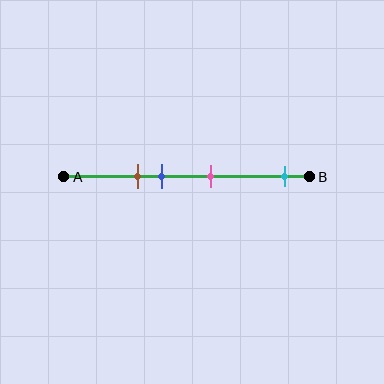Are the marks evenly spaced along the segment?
No, the marks are not evenly spaced.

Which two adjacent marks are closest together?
The brown and blue marks are the closest adjacent pair.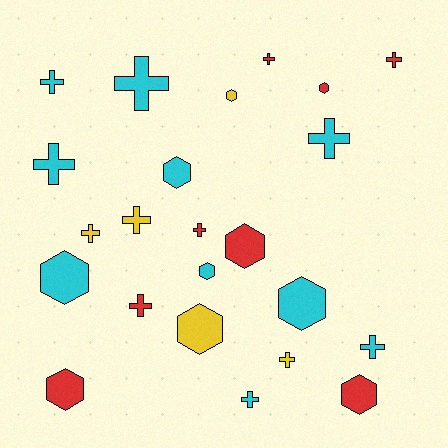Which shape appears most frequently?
Cross, with 13 objects.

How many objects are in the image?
There are 23 objects.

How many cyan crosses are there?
There are 6 cyan crosses.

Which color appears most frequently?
Cyan, with 10 objects.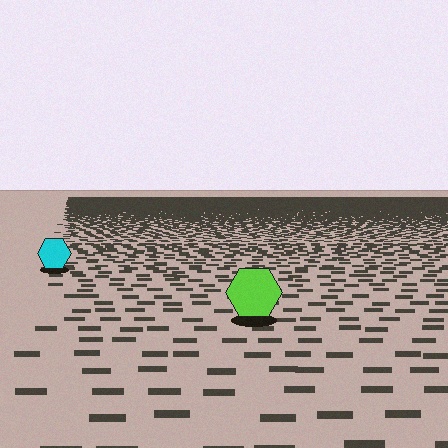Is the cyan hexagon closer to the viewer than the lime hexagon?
No. The lime hexagon is closer — you can tell from the texture gradient: the ground texture is coarser near it.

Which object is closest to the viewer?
The lime hexagon is closest. The texture marks near it are larger and more spread out.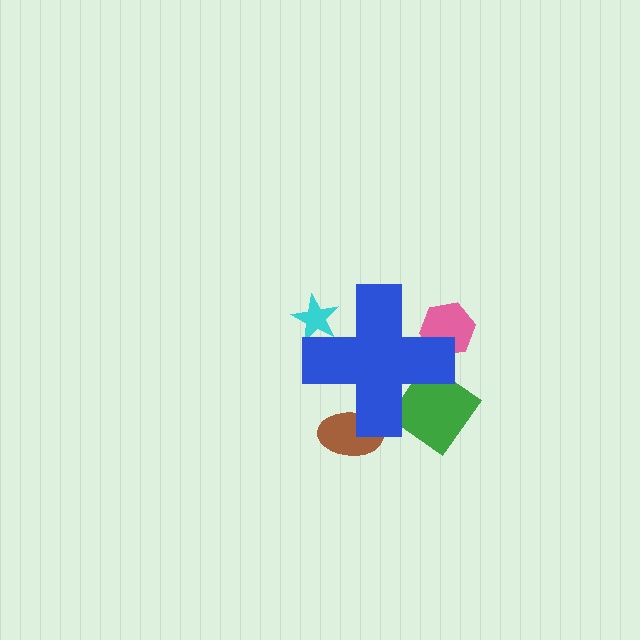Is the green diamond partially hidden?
Yes, the green diamond is partially hidden behind the blue cross.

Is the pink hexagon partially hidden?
Yes, the pink hexagon is partially hidden behind the blue cross.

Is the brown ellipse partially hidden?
Yes, the brown ellipse is partially hidden behind the blue cross.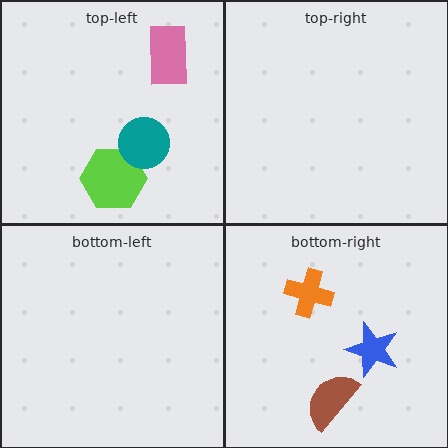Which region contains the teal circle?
The top-left region.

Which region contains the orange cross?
The bottom-right region.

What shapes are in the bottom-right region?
The brown semicircle, the orange cross, the blue star.